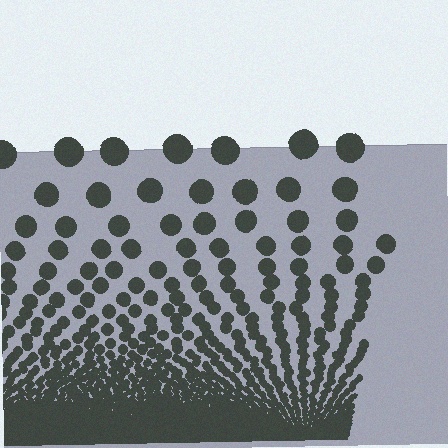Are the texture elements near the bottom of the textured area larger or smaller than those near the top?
Smaller. The gradient is inverted — elements near the bottom are smaller and denser.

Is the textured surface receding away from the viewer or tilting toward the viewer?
The surface appears to tilt toward the viewer. Texture elements get larger and sparser toward the top.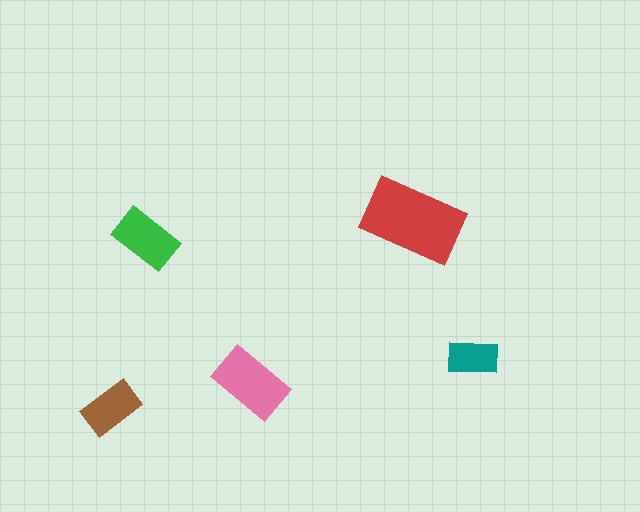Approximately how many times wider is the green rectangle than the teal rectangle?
About 1.5 times wider.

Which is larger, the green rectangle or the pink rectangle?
The pink one.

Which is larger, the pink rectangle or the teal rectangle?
The pink one.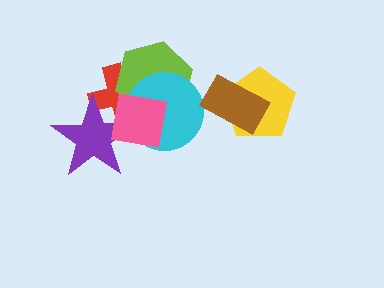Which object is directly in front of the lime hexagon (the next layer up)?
The cyan circle is directly in front of the lime hexagon.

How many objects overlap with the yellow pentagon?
1 object overlaps with the yellow pentagon.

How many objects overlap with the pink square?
4 objects overlap with the pink square.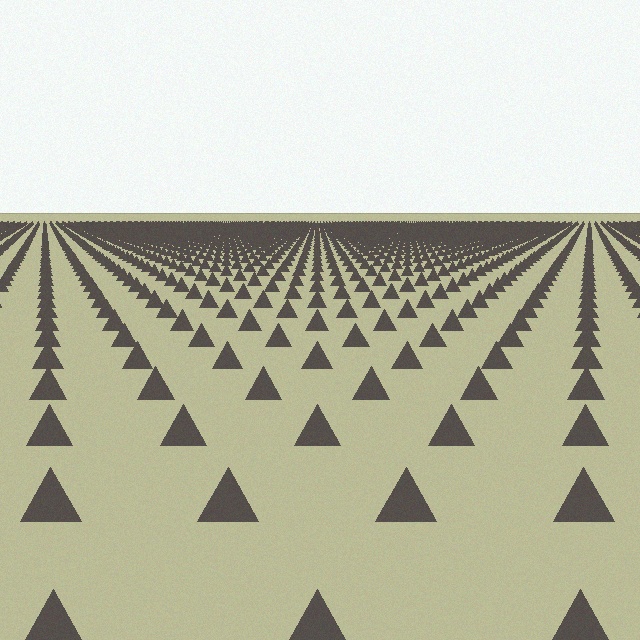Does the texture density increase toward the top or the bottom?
Density increases toward the top.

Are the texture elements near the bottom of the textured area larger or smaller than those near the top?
Larger. Near the bottom, elements are closer to the viewer and appear at a bigger on-screen size.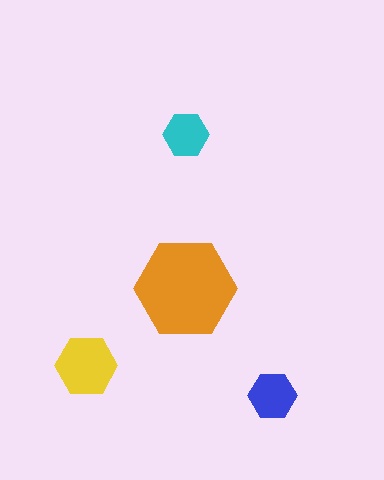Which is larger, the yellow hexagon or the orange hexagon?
The orange one.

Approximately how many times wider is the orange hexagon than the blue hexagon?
About 2 times wider.